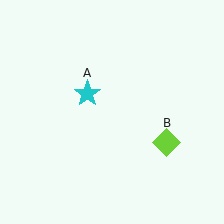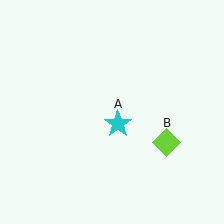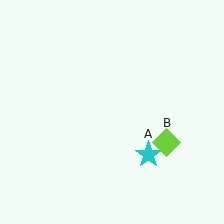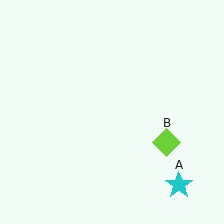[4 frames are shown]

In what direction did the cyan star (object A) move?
The cyan star (object A) moved down and to the right.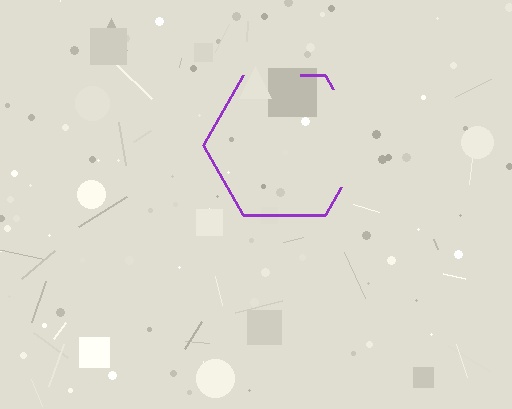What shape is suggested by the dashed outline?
The dashed outline suggests a hexagon.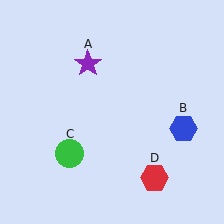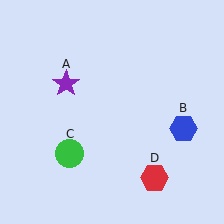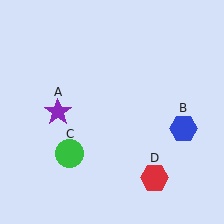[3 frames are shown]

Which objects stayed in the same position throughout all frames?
Blue hexagon (object B) and green circle (object C) and red hexagon (object D) remained stationary.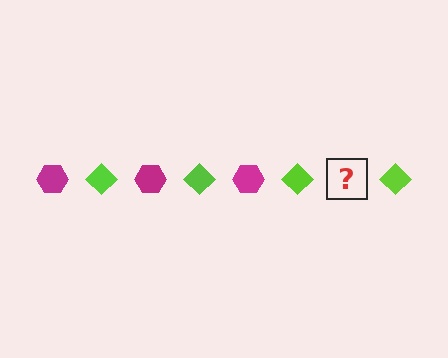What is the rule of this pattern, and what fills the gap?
The rule is that the pattern alternates between magenta hexagon and lime diamond. The gap should be filled with a magenta hexagon.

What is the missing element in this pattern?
The missing element is a magenta hexagon.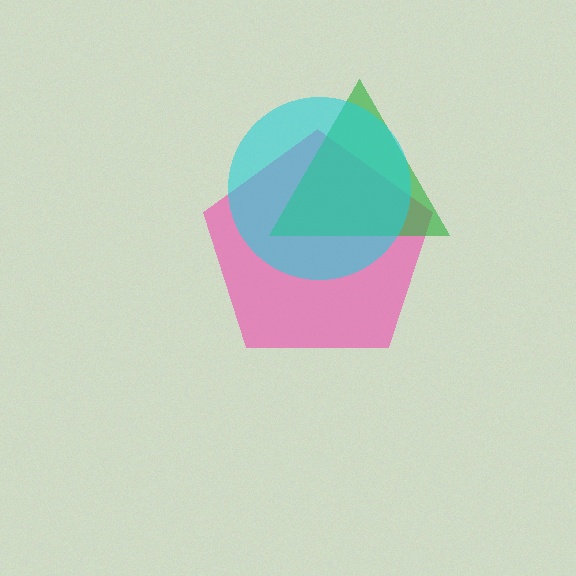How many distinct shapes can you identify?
There are 3 distinct shapes: a pink pentagon, a green triangle, a cyan circle.